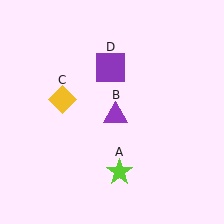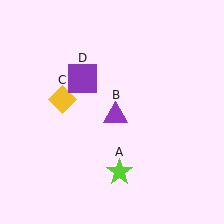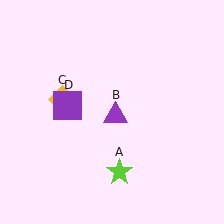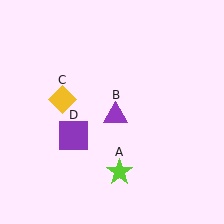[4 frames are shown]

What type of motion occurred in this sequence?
The purple square (object D) rotated counterclockwise around the center of the scene.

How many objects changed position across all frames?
1 object changed position: purple square (object D).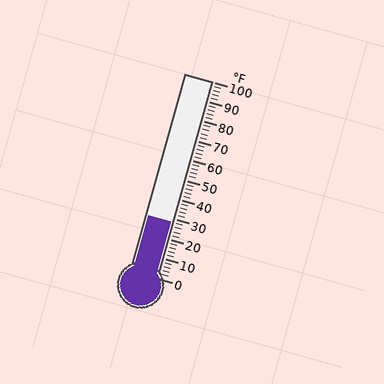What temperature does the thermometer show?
The thermometer shows approximately 28°F.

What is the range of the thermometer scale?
The thermometer scale ranges from 0°F to 100°F.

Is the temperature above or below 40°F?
The temperature is below 40°F.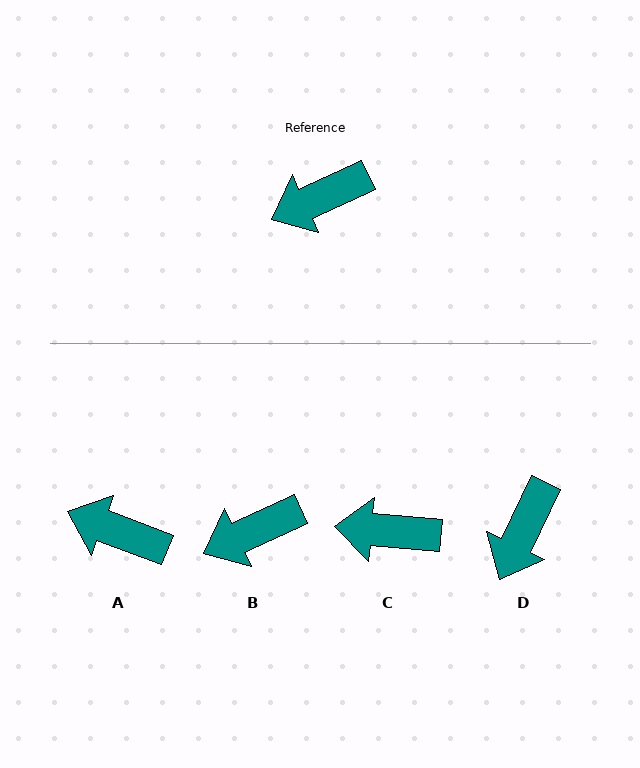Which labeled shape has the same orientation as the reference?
B.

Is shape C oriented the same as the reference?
No, it is off by about 29 degrees.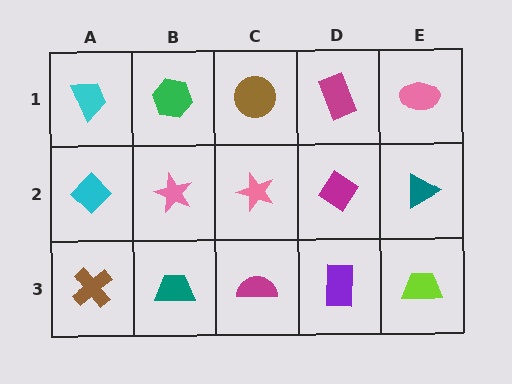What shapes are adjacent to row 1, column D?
A magenta diamond (row 2, column D), a brown circle (row 1, column C), a pink ellipse (row 1, column E).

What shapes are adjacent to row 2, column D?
A magenta rectangle (row 1, column D), a purple rectangle (row 3, column D), a pink star (row 2, column C), a teal triangle (row 2, column E).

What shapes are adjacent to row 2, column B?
A green hexagon (row 1, column B), a teal trapezoid (row 3, column B), a cyan diamond (row 2, column A), a pink star (row 2, column C).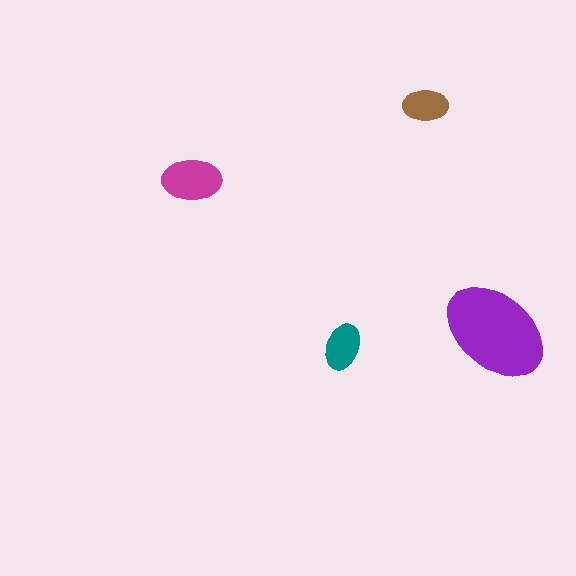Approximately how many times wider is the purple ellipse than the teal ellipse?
About 2.5 times wider.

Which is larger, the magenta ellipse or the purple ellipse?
The purple one.